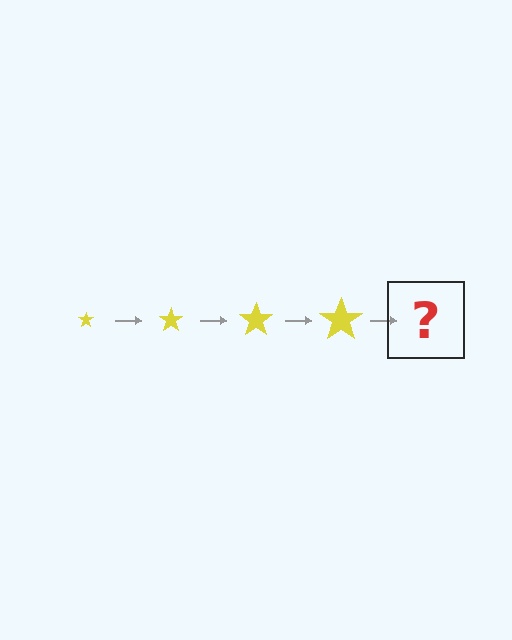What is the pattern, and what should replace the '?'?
The pattern is that the star gets progressively larger each step. The '?' should be a yellow star, larger than the previous one.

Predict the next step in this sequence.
The next step is a yellow star, larger than the previous one.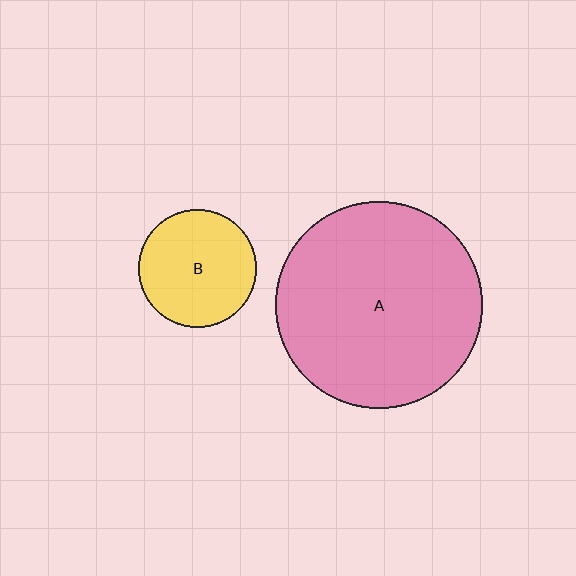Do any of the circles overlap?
No, none of the circles overlap.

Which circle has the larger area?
Circle A (pink).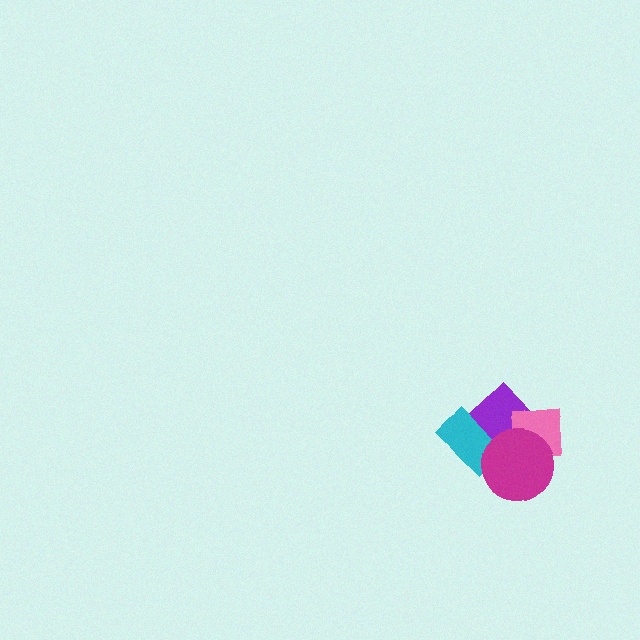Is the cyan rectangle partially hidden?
Yes, it is partially covered by another shape.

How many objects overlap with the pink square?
2 objects overlap with the pink square.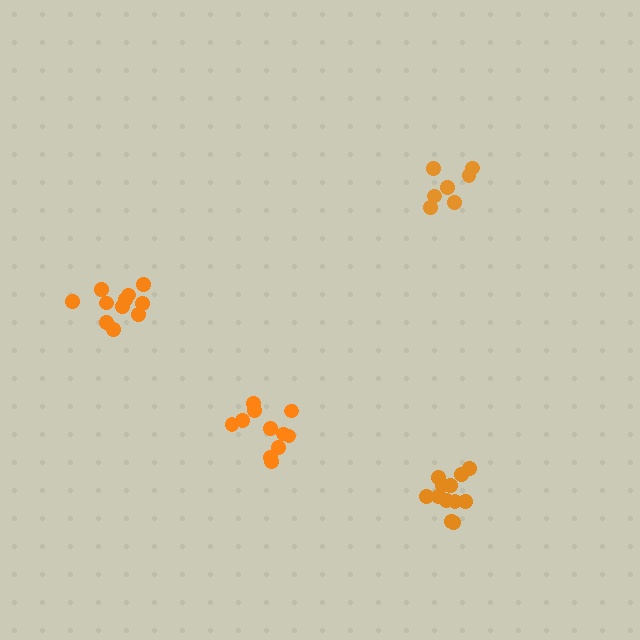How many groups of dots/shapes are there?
There are 4 groups.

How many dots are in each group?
Group 1: 12 dots, Group 2: 7 dots, Group 3: 12 dots, Group 4: 11 dots (42 total).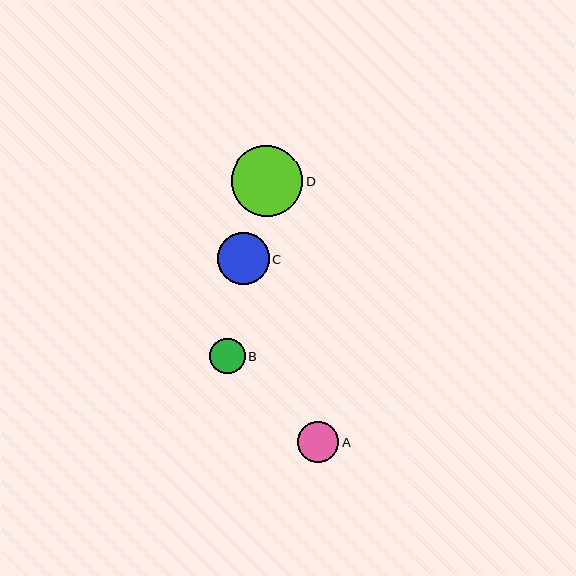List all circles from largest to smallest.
From largest to smallest: D, C, A, B.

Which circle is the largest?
Circle D is the largest with a size of approximately 72 pixels.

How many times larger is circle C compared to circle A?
Circle C is approximately 1.3 times the size of circle A.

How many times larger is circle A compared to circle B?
Circle A is approximately 1.2 times the size of circle B.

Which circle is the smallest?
Circle B is the smallest with a size of approximately 35 pixels.